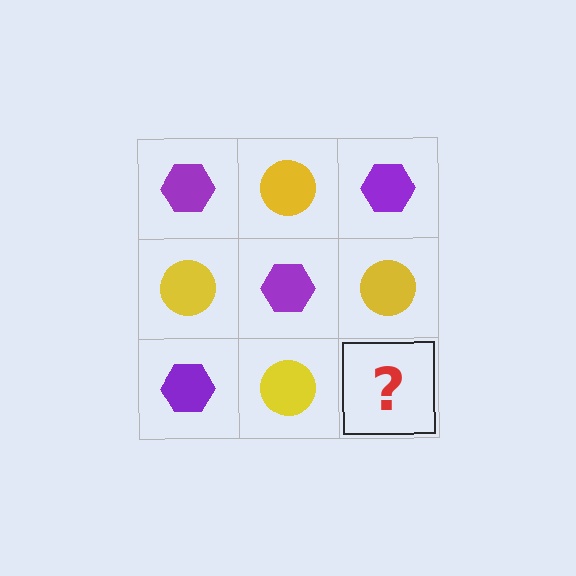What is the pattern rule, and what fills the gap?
The rule is that it alternates purple hexagon and yellow circle in a checkerboard pattern. The gap should be filled with a purple hexagon.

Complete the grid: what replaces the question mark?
The question mark should be replaced with a purple hexagon.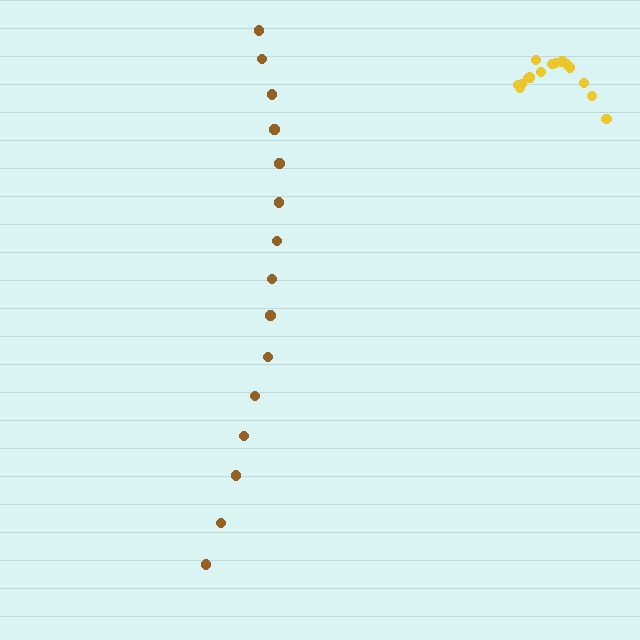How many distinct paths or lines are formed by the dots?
There are 2 distinct paths.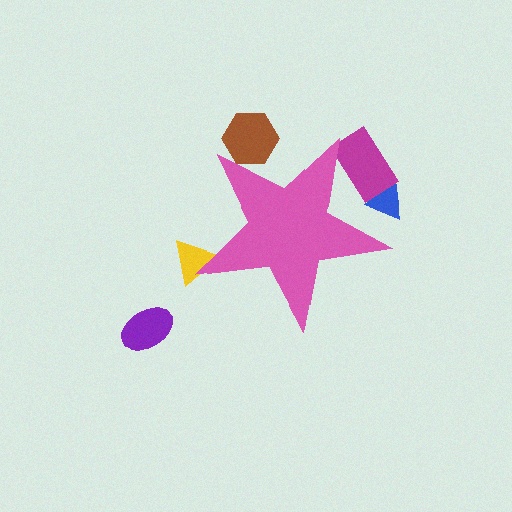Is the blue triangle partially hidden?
Yes, the blue triangle is partially hidden behind the pink star.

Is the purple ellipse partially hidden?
No, the purple ellipse is fully visible.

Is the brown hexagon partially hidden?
Yes, the brown hexagon is partially hidden behind the pink star.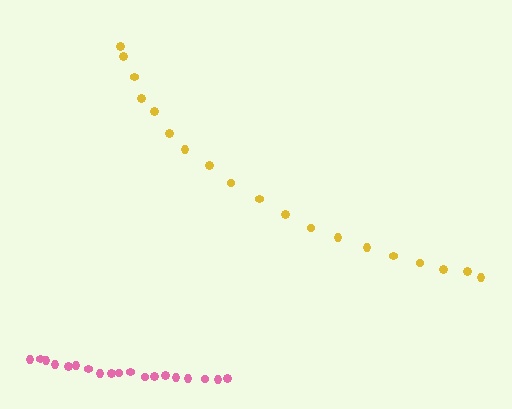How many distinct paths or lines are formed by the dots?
There are 2 distinct paths.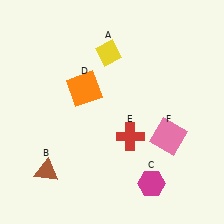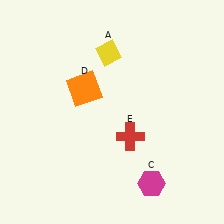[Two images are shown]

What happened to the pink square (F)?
The pink square (F) was removed in Image 2. It was in the bottom-right area of Image 1.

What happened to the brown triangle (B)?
The brown triangle (B) was removed in Image 2. It was in the bottom-left area of Image 1.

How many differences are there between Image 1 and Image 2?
There are 2 differences between the two images.